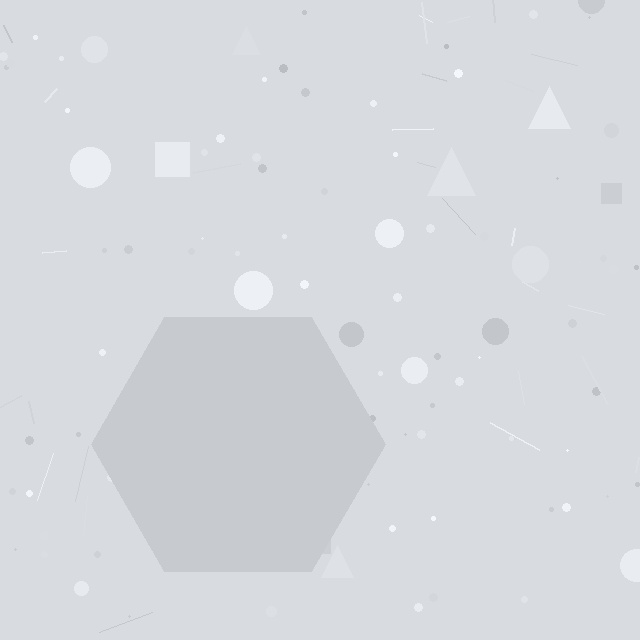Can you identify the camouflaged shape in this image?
The camouflaged shape is a hexagon.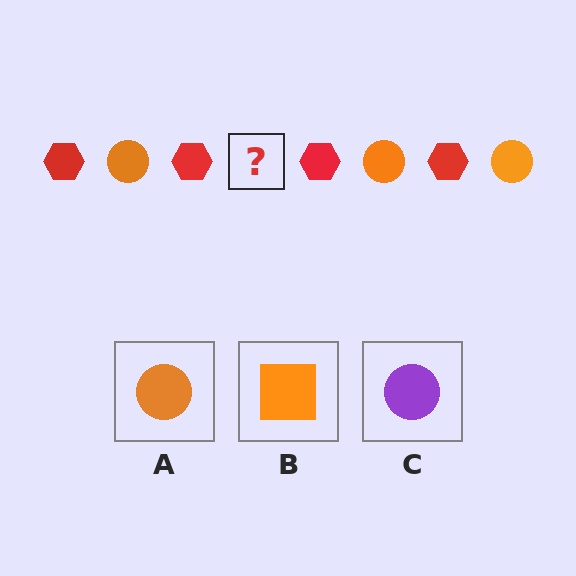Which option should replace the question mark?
Option A.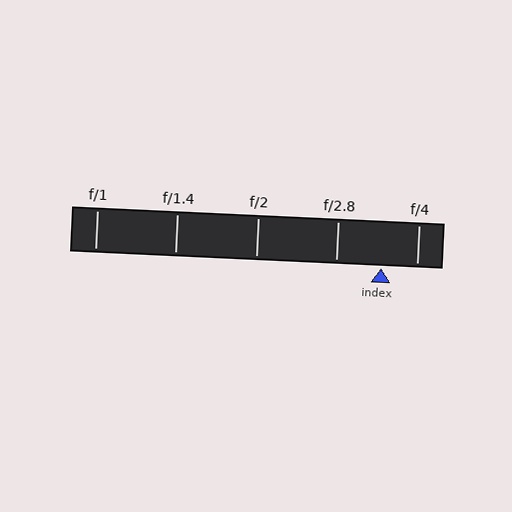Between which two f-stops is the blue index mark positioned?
The index mark is between f/2.8 and f/4.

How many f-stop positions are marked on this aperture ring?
There are 5 f-stop positions marked.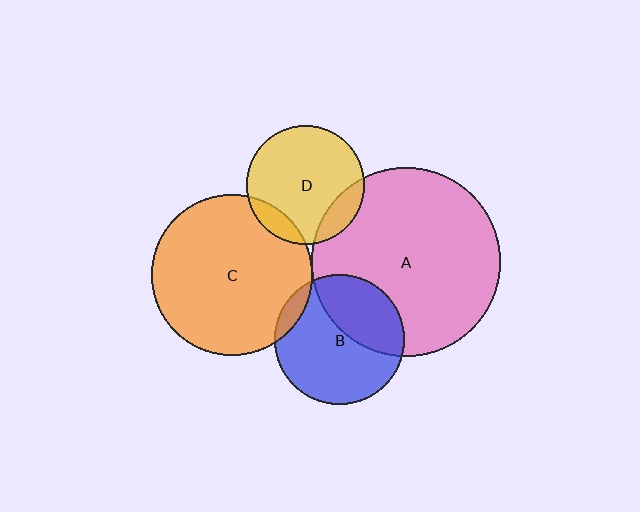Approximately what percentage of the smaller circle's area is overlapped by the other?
Approximately 35%.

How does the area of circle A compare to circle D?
Approximately 2.5 times.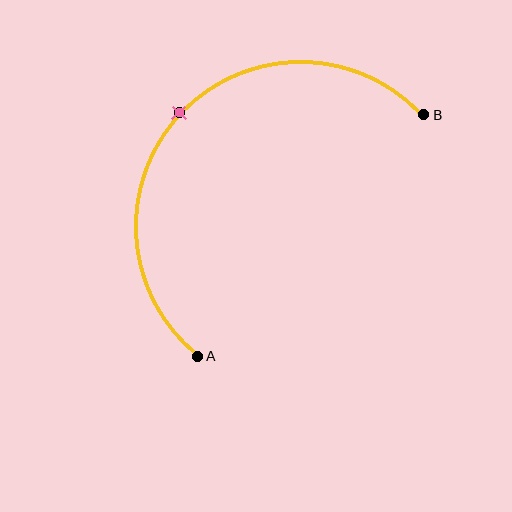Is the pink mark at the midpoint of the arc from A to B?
Yes. The pink mark lies on the arc at equal arc-length from both A and B — it is the arc midpoint.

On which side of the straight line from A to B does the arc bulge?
The arc bulges above and to the left of the straight line connecting A and B.